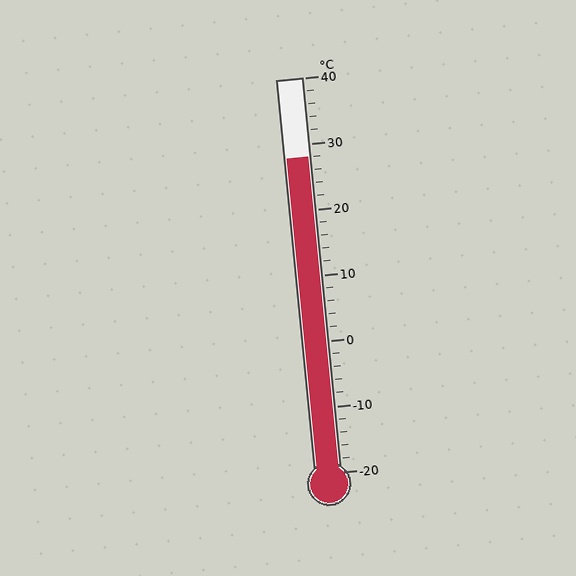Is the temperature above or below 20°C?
The temperature is above 20°C.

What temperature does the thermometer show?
The thermometer shows approximately 28°C.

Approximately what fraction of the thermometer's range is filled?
The thermometer is filled to approximately 80% of its range.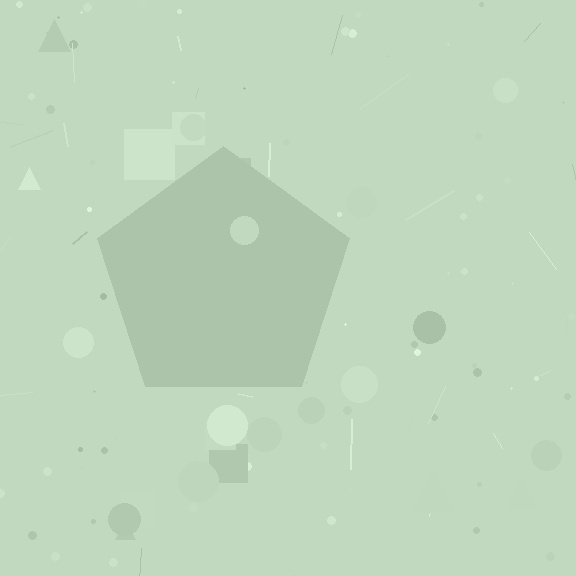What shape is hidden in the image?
A pentagon is hidden in the image.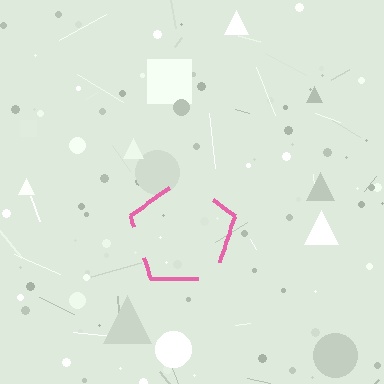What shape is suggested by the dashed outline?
The dashed outline suggests a pentagon.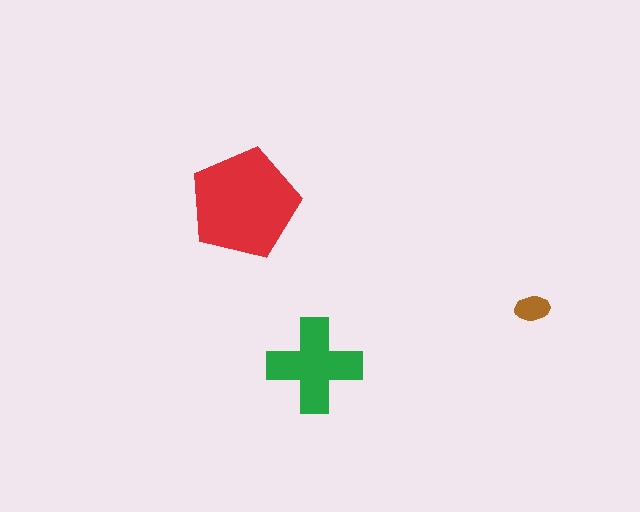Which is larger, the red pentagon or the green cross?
The red pentagon.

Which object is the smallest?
The brown ellipse.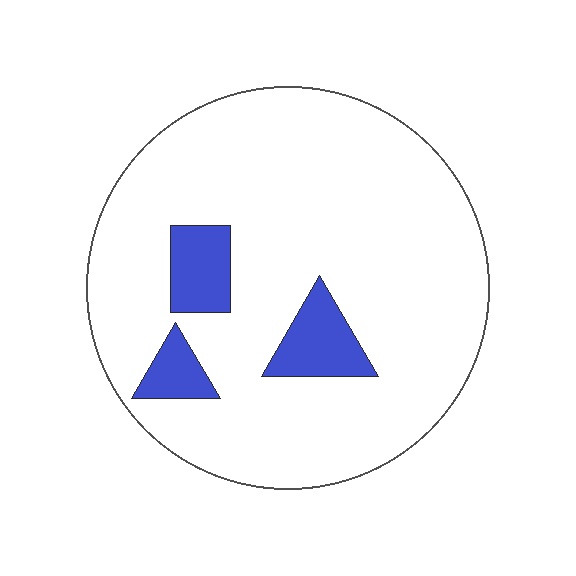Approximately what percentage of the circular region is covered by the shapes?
Approximately 10%.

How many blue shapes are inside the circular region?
3.